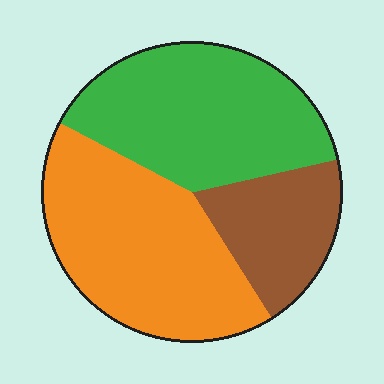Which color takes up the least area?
Brown, at roughly 20%.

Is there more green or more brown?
Green.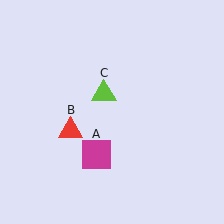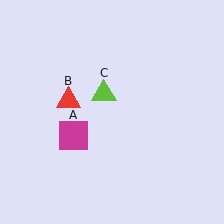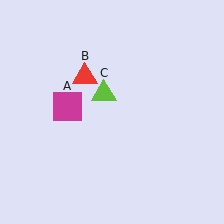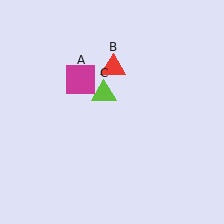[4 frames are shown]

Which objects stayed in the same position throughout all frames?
Lime triangle (object C) remained stationary.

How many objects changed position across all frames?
2 objects changed position: magenta square (object A), red triangle (object B).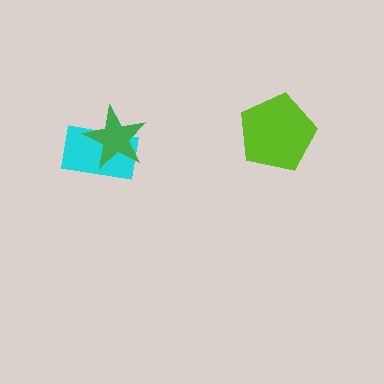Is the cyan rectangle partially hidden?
Yes, it is partially covered by another shape.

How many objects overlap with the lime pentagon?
0 objects overlap with the lime pentagon.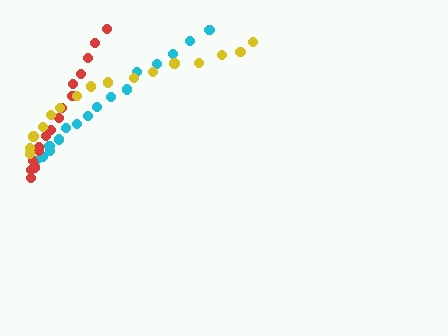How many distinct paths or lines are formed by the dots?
There are 3 distinct paths.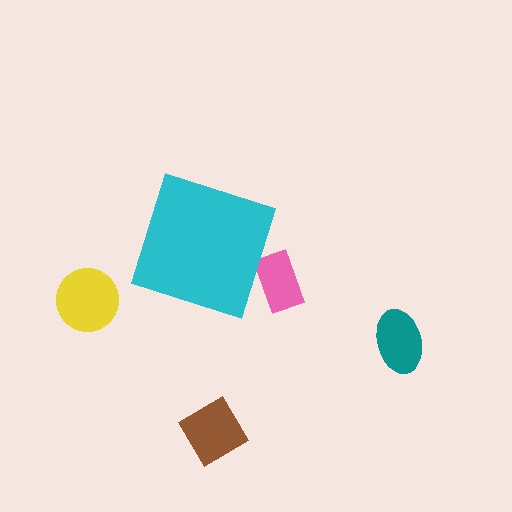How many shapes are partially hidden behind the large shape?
1 shape is partially hidden.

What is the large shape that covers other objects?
A cyan diamond.